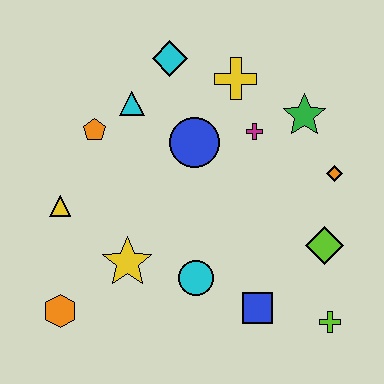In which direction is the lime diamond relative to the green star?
The lime diamond is below the green star.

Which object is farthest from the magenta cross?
The orange hexagon is farthest from the magenta cross.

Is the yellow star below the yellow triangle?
Yes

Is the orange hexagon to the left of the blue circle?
Yes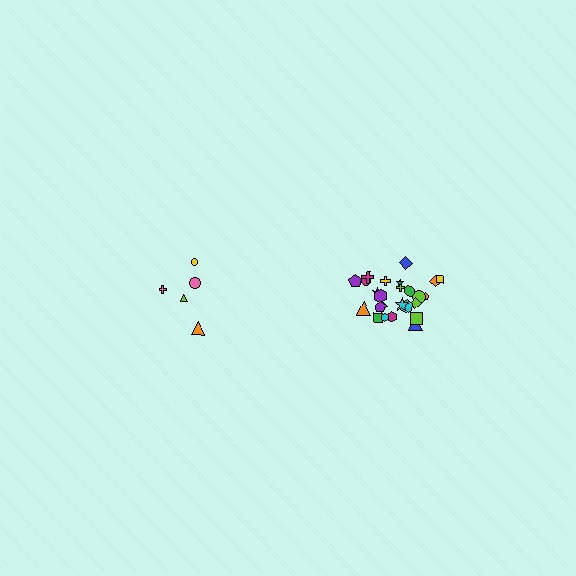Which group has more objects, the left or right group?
The right group.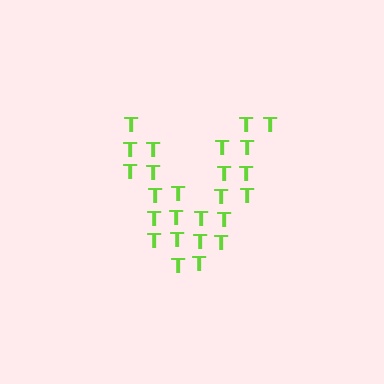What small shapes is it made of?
It is made of small letter T's.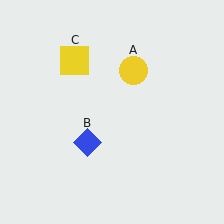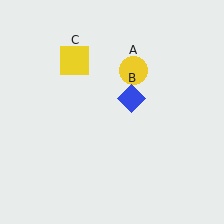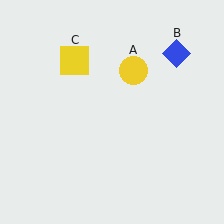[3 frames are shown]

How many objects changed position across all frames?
1 object changed position: blue diamond (object B).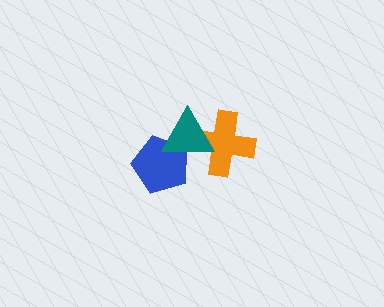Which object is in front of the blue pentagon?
The teal triangle is in front of the blue pentagon.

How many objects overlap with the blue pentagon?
1 object overlaps with the blue pentagon.